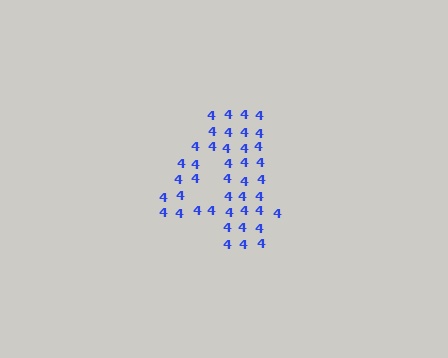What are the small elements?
The small elements are digit 4's.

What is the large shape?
The large shape is the digit 4.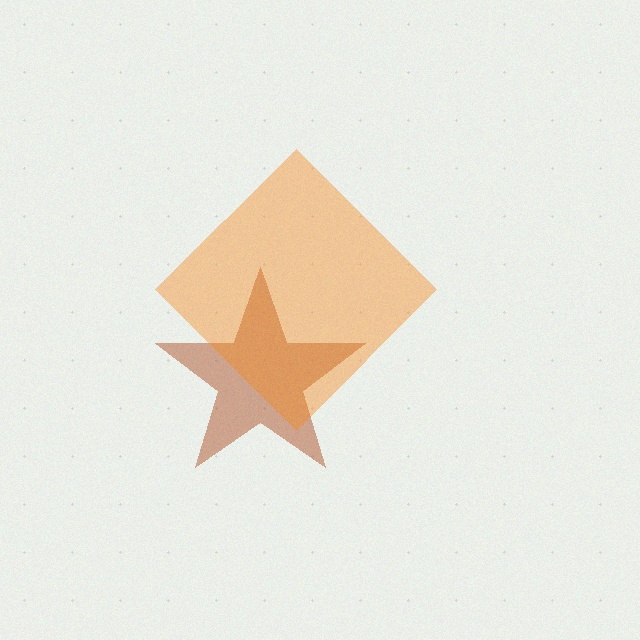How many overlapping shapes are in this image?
There are 2 overlapping shapes in the image.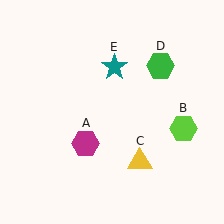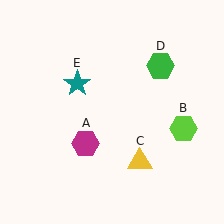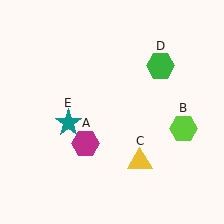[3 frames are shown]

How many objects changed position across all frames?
1 object changed position: teal star (object E).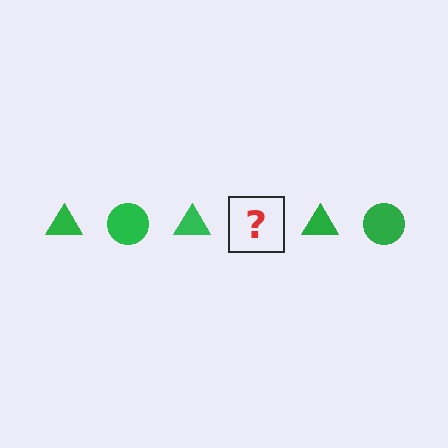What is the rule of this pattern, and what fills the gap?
The rule is that the pattern cycles through triangle, circle shapes in green. The gap should be filled with a green circle.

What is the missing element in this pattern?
The missing element is a green circle.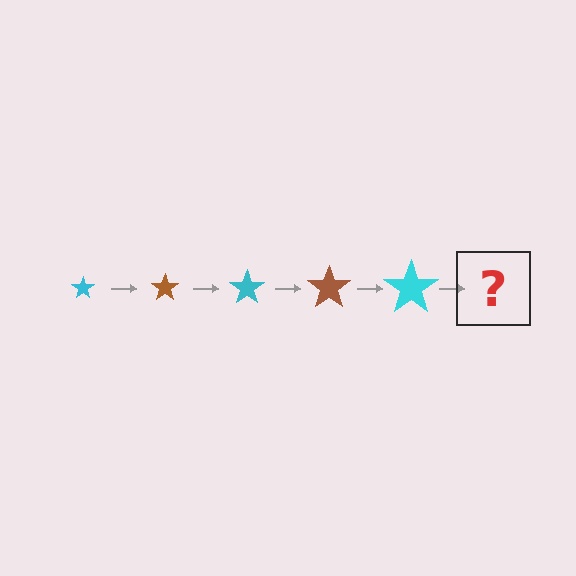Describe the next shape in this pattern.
It should be a brown star, larger than the previous one.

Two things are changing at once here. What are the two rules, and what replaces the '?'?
The two rules are that the star grows larger each step and the color cycles through cyan and brown. The '?' should be a brown star, larger than the previous one.